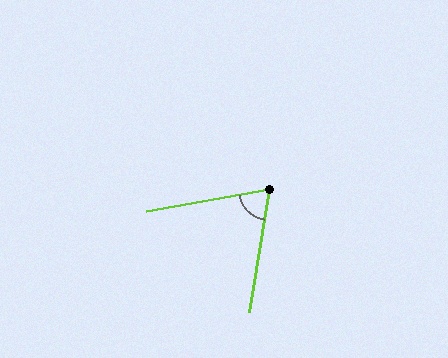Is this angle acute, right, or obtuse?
It is acute.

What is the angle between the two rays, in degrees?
Approximately 71 degrees.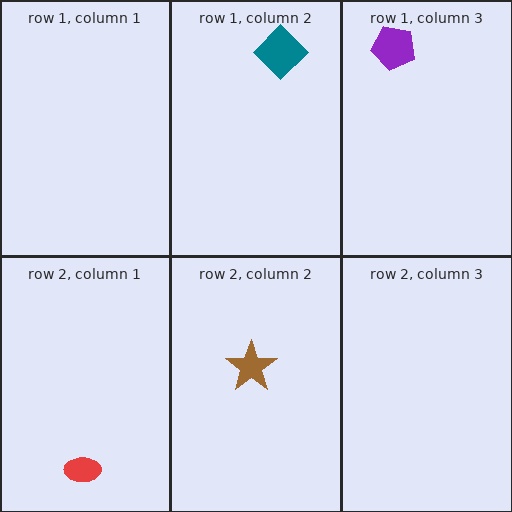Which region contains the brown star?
The row 2, column 2 region.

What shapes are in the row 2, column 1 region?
The red ellipse.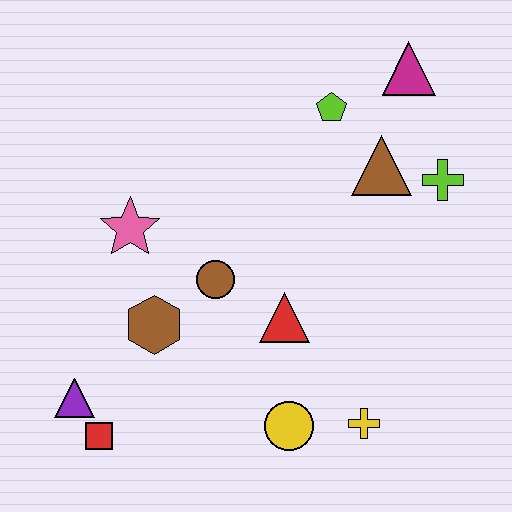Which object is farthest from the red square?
The magenta triangle is farthest from the red square.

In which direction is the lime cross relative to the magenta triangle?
The lime cross is below the magenta triangle.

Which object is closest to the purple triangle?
The red square is closest to the purple triangle.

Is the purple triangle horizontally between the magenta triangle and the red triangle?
No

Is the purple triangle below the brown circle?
Yes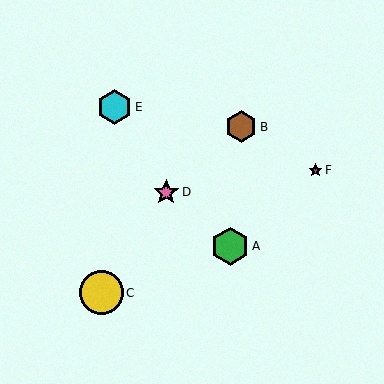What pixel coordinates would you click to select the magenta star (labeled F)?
Click at (316, 170) to select the magenta star F.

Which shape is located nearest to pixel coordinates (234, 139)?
The brown hexagon (labeled B) at (241, 127) is nearest to that location.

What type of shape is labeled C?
Shape C is a yellow circle.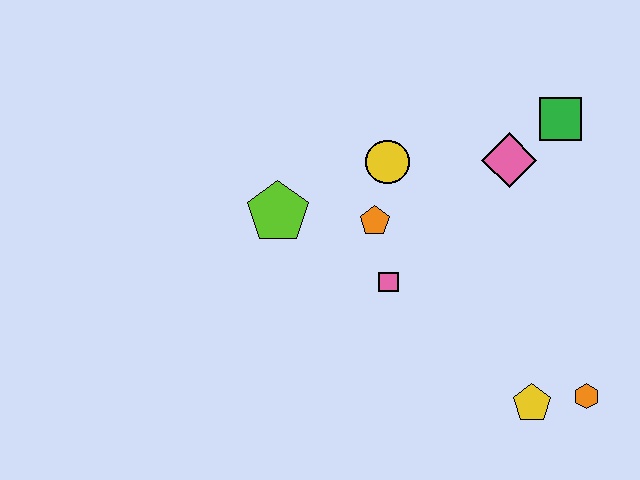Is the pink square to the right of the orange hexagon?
No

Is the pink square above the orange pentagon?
No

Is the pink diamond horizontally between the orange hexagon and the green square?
No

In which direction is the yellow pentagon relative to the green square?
The yellow pentagon is below the green square.